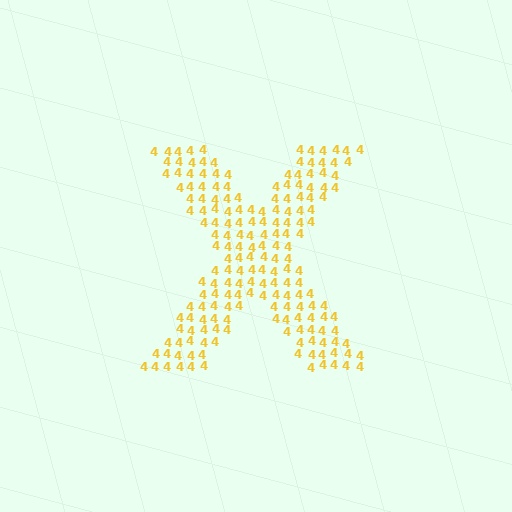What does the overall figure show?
The overall figure shows the letter X.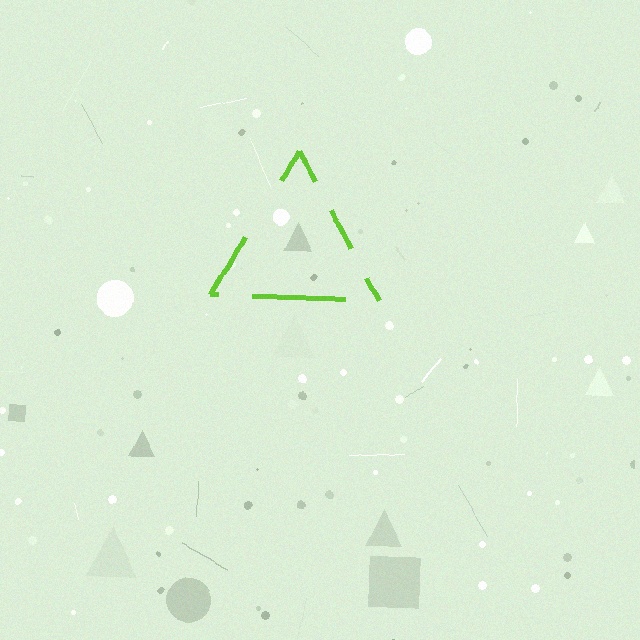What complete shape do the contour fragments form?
The contour fragments form a triangle.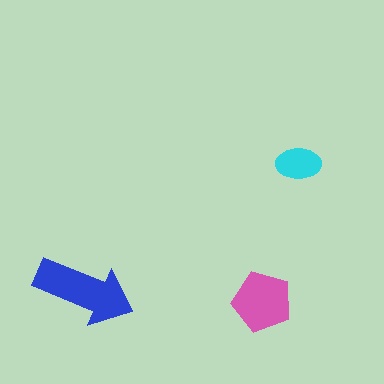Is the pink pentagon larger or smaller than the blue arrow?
Smaller.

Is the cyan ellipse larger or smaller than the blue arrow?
Smaller.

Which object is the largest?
The blue arrow.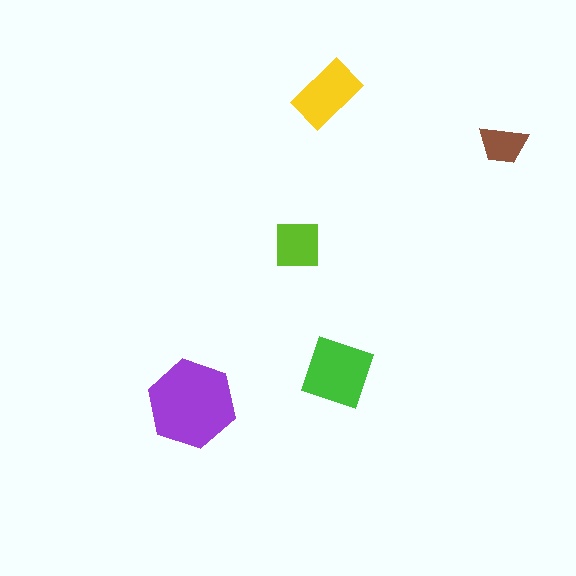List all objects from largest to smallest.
The purple hexagon, the green diamond, the yellow rectangle, the lime square, the brown trapezoid.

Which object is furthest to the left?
The purple hexagon is leftmost.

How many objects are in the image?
There are 5 objects in the image.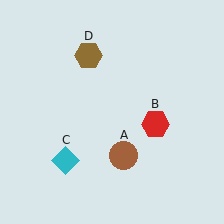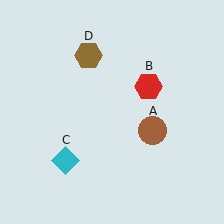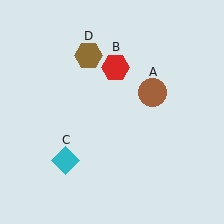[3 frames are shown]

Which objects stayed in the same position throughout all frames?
Cyan diamond (object C) and brown hexagon (object D) remained stationary.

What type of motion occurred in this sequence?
The brown circle (object A), red hexagon (object B) rotated counterclockwise around the center of the scene.